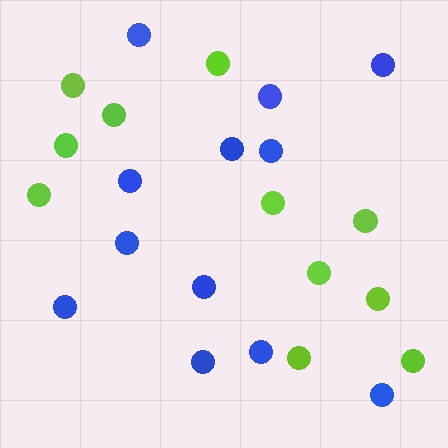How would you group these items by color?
There are 2 groups: one group of lime circles (11) and one group of blue circles (12).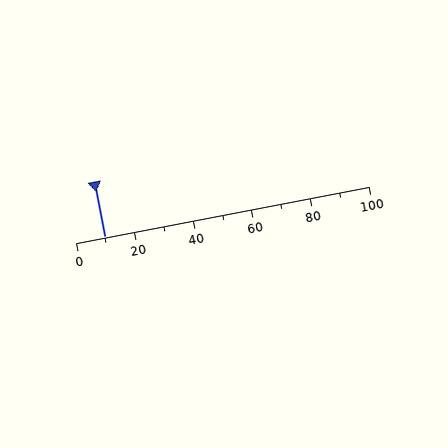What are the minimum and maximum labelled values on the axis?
The axis runs from 0 to 100.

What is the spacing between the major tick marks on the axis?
The major ticks are spaced 20 apart.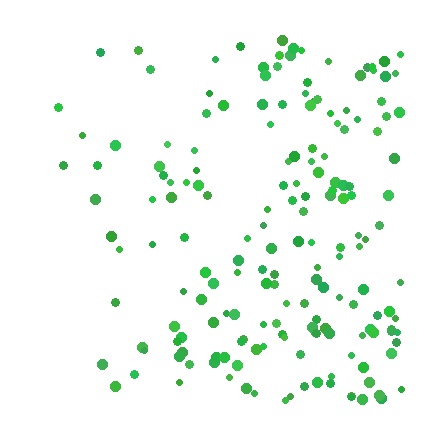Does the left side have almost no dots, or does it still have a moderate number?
Still a moderate number, just noticeably fewer than the right.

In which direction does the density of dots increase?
From left to right, with the right side densest.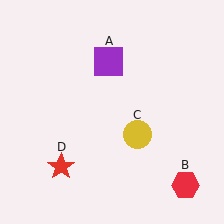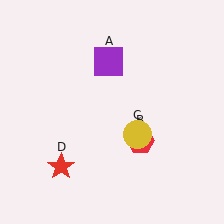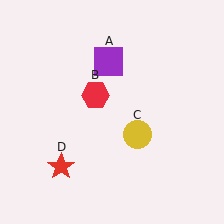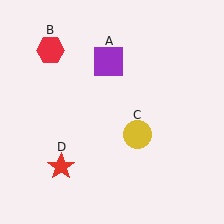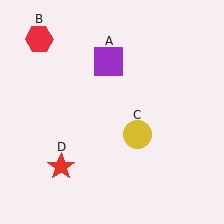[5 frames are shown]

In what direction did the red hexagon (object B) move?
The red hexagon (object B) moved up and to the left.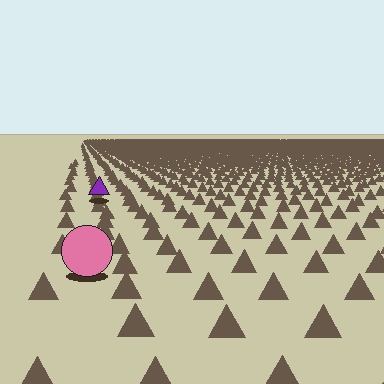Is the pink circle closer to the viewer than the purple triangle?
Yes. The pink circle is closer — you can tell from the texture gradient: the ground texture is coarser near it.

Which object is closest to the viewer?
The pink circle is closest. The texture marks near it are larger and more spread out.